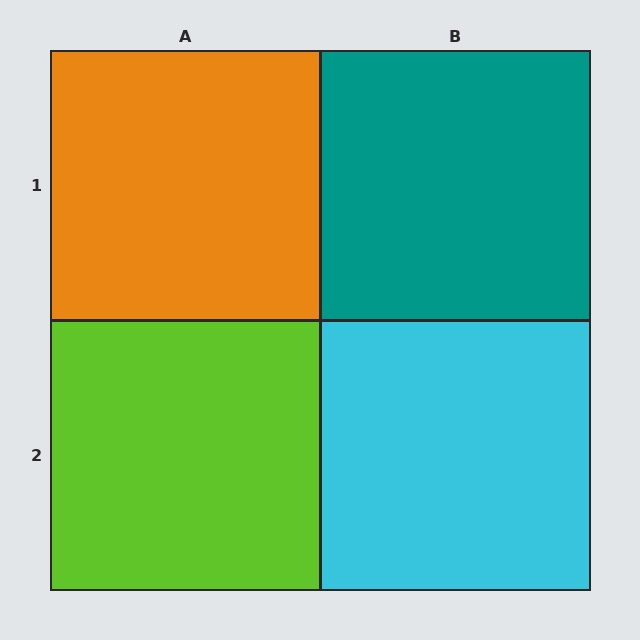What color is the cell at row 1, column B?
Teal.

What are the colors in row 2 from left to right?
Lime, cyan.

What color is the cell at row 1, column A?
Orange.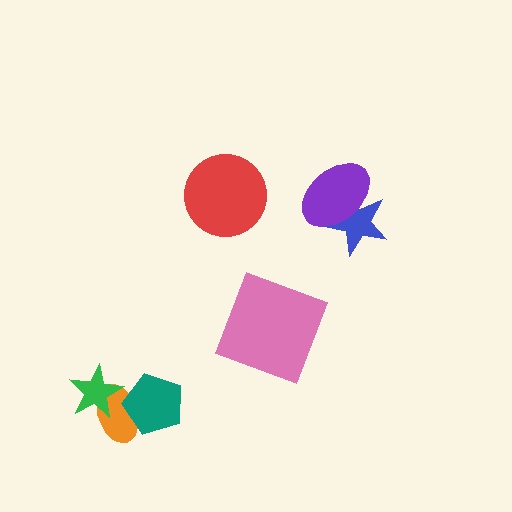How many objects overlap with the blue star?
1 object overlaps with the blue star.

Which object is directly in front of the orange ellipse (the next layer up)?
The teal pentagon is directly in front of the orange ellipse.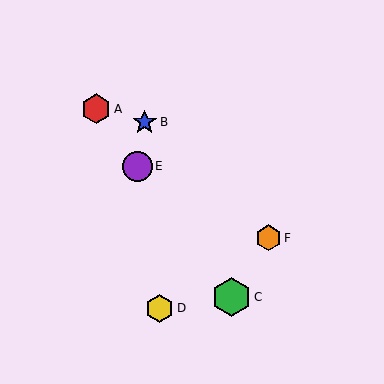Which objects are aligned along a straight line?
Objects A, C, E are aligned along a straight line.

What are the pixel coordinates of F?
Object F is at (268, 238).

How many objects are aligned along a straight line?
3 objects (A, C, E) are aligned along a straight line.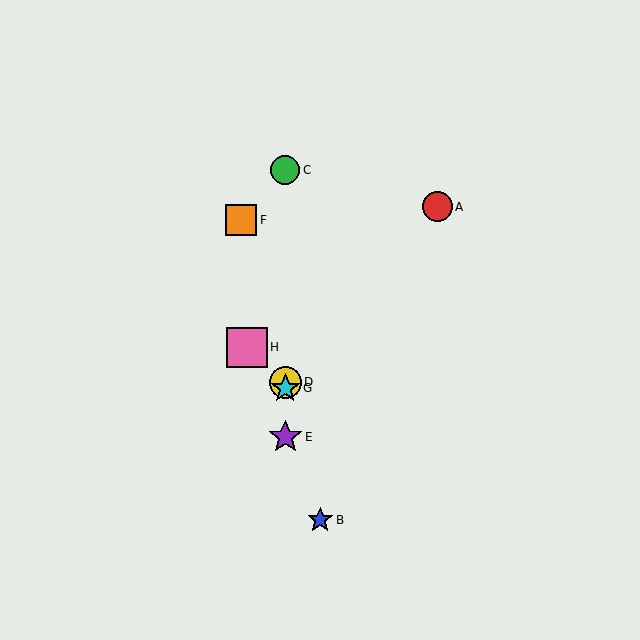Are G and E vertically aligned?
Yes, both are at x≈285.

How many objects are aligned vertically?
4 objects (C, D, E, G) are aligned vertically.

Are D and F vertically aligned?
No, D is at x≈285 and F is at x≈241.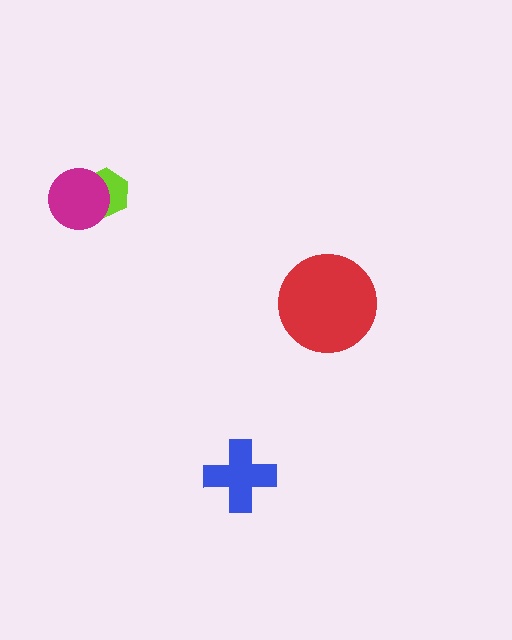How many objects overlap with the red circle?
0 objects overlap with the red circle.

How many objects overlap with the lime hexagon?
1 object overlaps with the lime hexagon.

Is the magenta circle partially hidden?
No, no other shape covers it.